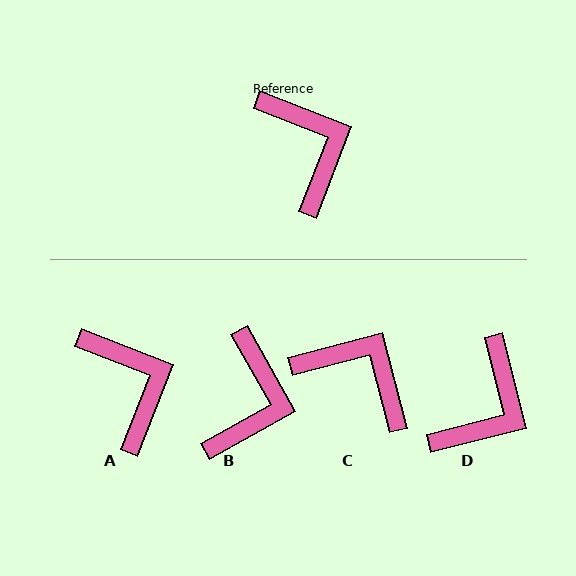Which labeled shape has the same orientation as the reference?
A.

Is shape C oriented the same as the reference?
No, it is off by about 36 degrees.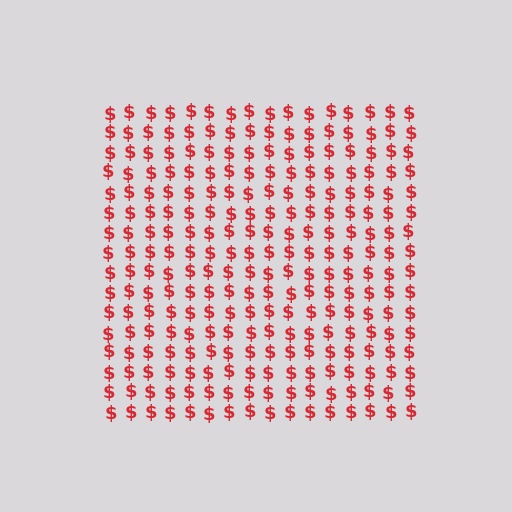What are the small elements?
The small elements are dollar signs.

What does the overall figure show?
The overall figure shows a square.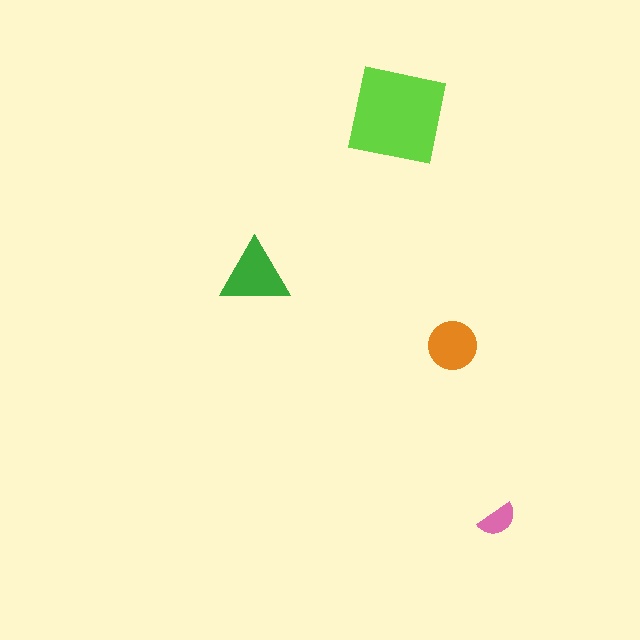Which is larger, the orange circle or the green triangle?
The green triangle.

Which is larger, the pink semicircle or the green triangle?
The green triangle.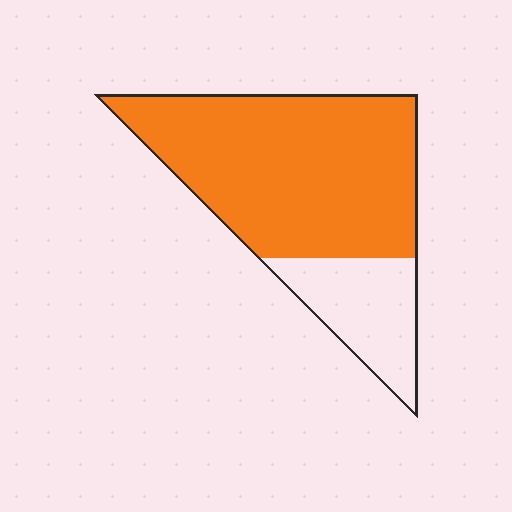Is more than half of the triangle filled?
Yes.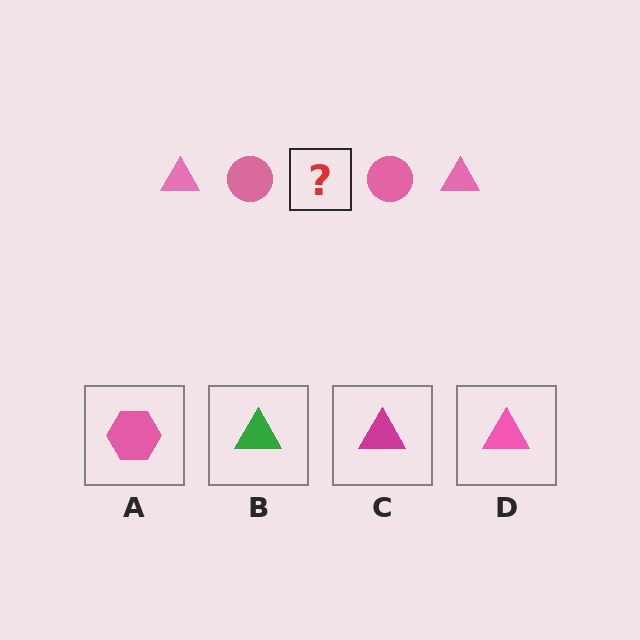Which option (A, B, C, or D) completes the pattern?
D.